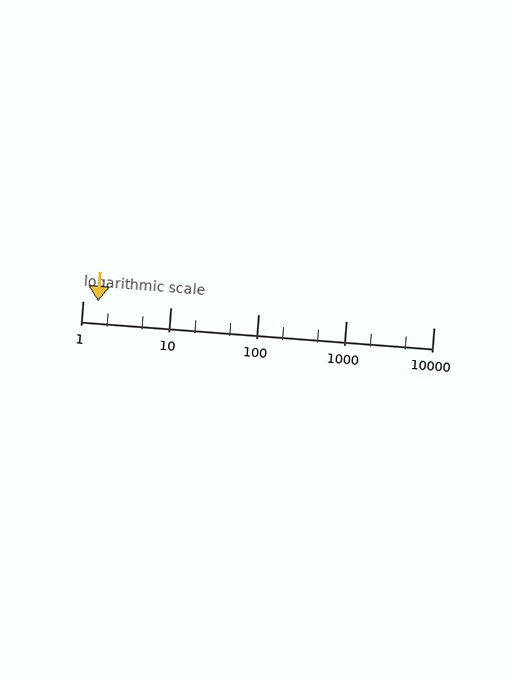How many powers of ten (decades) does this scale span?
The scale spans 4 decades, from 1 to 10000.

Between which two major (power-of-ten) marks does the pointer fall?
The pointer is between 1 and 10.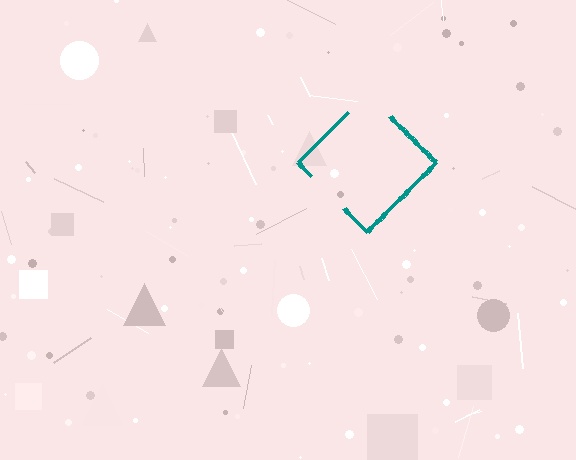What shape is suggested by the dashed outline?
The dashed outline suggests a diamond.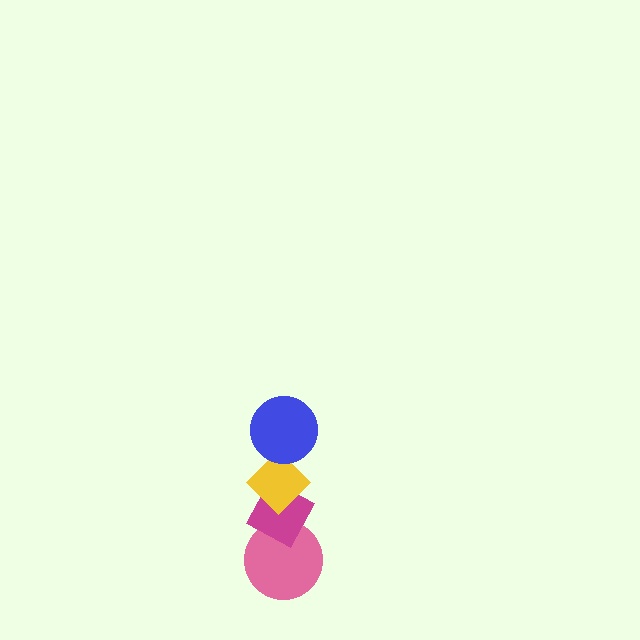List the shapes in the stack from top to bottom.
From top to bottom: the blue circle, the yellow diamond, the magenta diamond, the pink circle.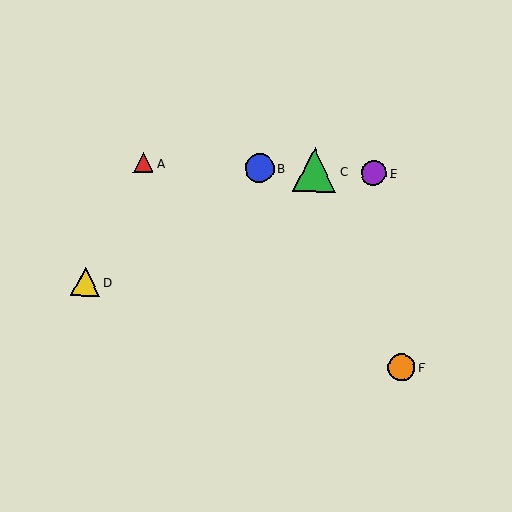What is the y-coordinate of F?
Object F is at y≈367.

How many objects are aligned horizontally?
4 objects (A, B, C, E) are aligned horizontally.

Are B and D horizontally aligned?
No, B is at y≈168 and D is at y≈281.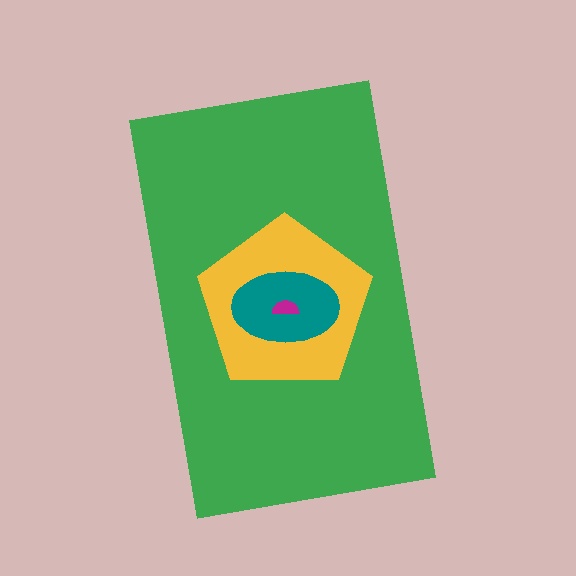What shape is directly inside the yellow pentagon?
The teal ellipse.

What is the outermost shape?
The green rectangle.